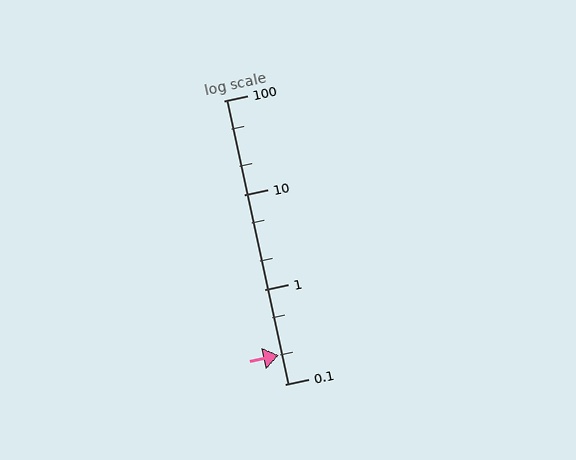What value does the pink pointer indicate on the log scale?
The pointer indicates approximately 0.2.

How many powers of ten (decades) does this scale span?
The scale spans 3 decades, from 0.1 to 100.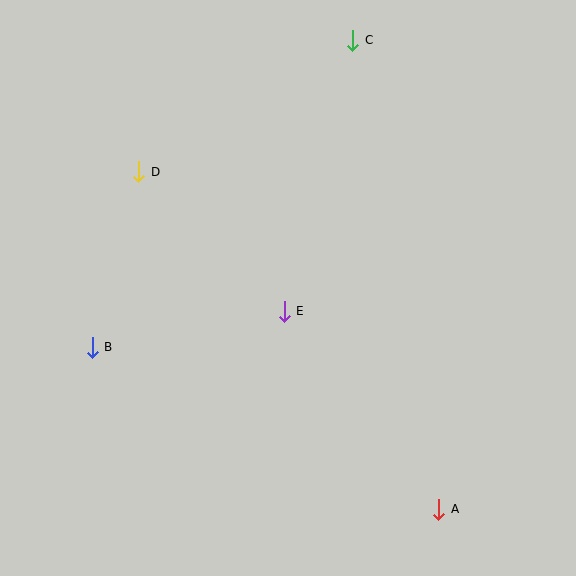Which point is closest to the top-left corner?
Point D is closest to the top-left corner.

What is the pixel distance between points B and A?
The distance between B and A is 382 pixels.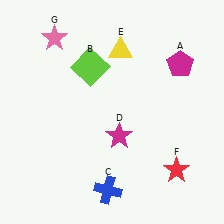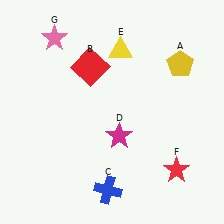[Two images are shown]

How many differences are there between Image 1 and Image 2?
There are 2 differences between the two images.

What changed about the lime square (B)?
In Image 1, B is lime. In Image 2, it changed to red.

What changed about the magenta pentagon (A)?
In Image 1, A is magenta. In Image 2, it changed to yellow.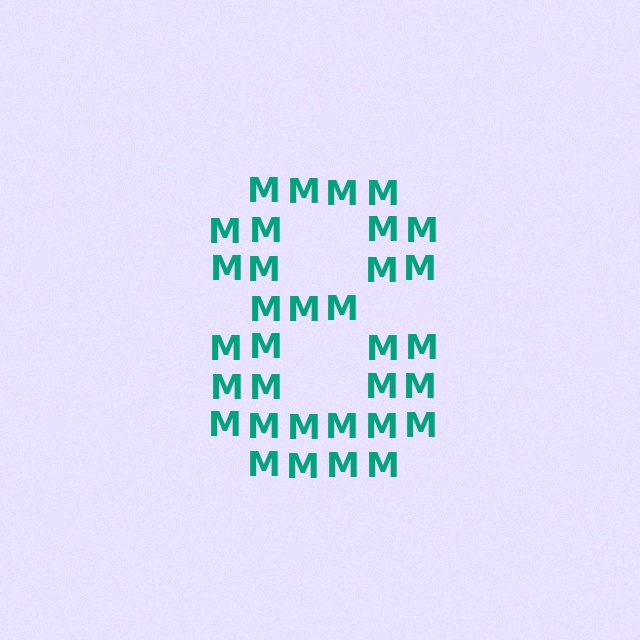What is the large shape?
The large shape is the digit 8.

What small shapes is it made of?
It is made of small letter M's.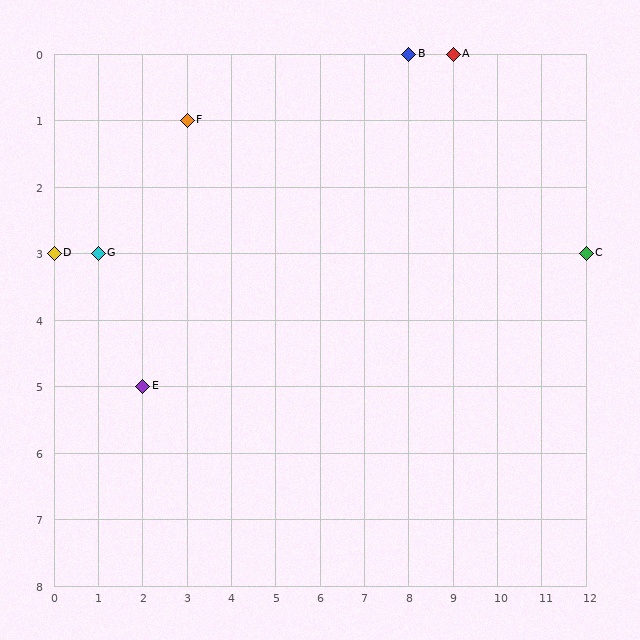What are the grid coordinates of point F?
Point F is at grid coordinates (3, 1).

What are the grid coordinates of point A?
Point A is at grid coordinates (9, 0).